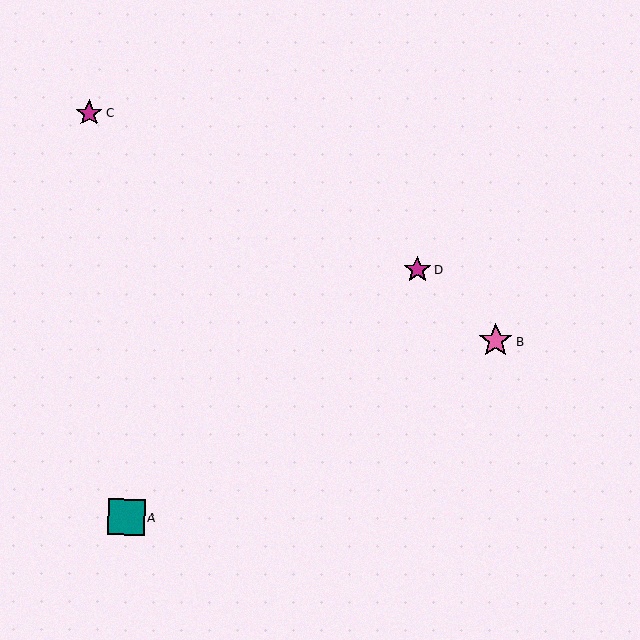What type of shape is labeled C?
Shape C is a magenta star.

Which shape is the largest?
The teal square (labeled A) is the largest.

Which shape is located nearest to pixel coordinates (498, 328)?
The pink star (labeled B) at (496, 341) is nearest to that location.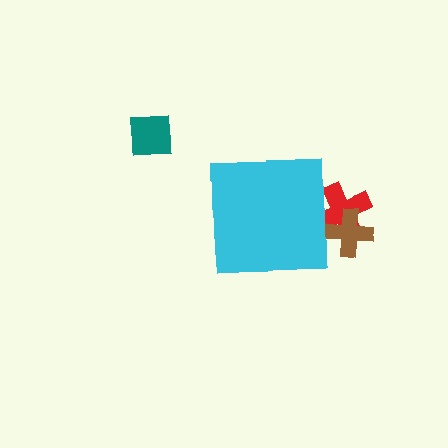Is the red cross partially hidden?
Yes, the red cross is partially hidden behind the cyan square.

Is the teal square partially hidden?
No, the teal square is fully visible.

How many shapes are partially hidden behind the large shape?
2 shapes are partially hidden.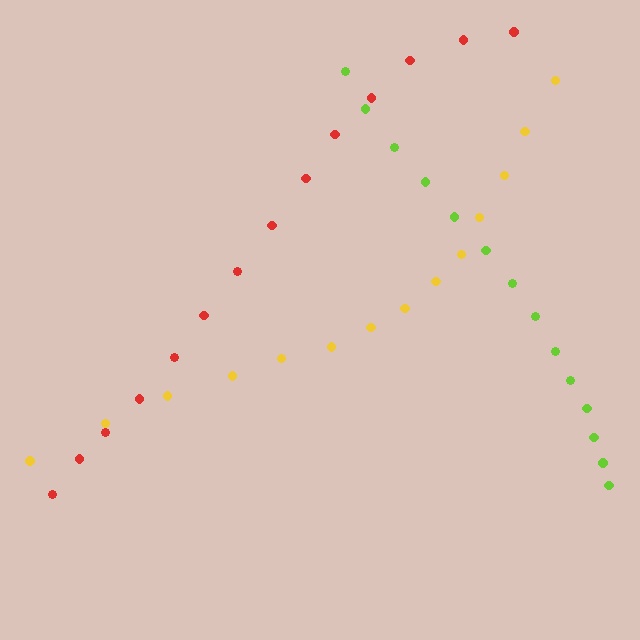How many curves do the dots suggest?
There are 3 distinct paths.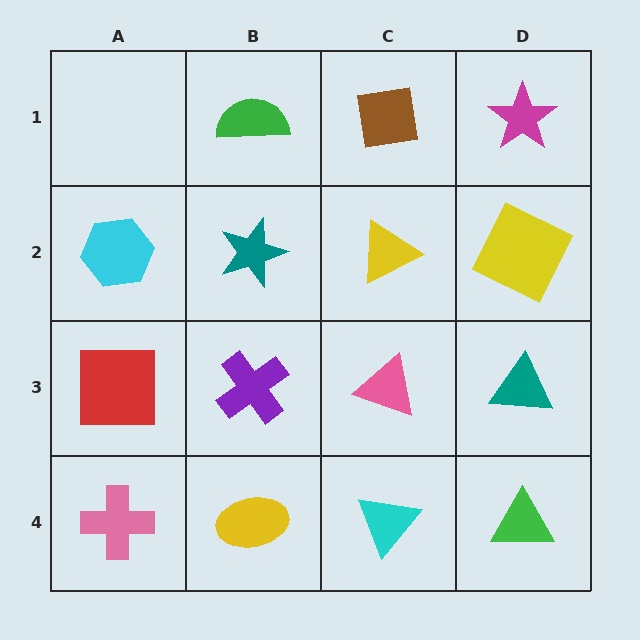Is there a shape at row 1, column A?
No, that cell is empty.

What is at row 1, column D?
A magenta star.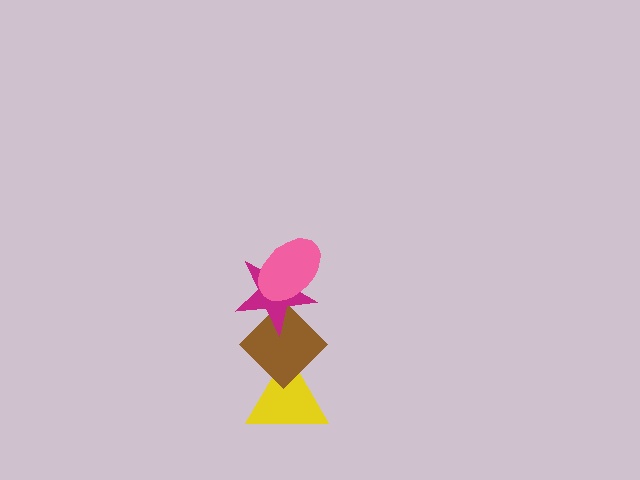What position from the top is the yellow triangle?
The yellow triangle is 4th from the top.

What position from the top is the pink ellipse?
The pink ellipse is 1st from the top.